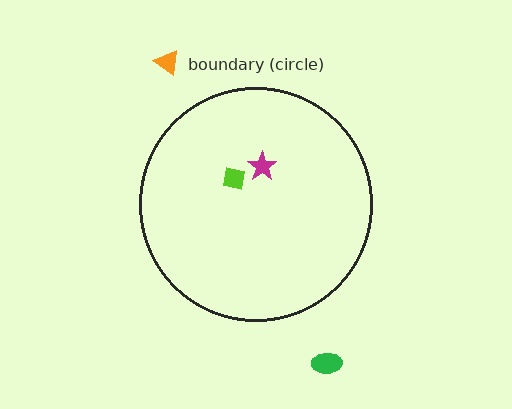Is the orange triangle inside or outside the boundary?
Outside.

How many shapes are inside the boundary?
2 inside, 2 outside.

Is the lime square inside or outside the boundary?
Inside.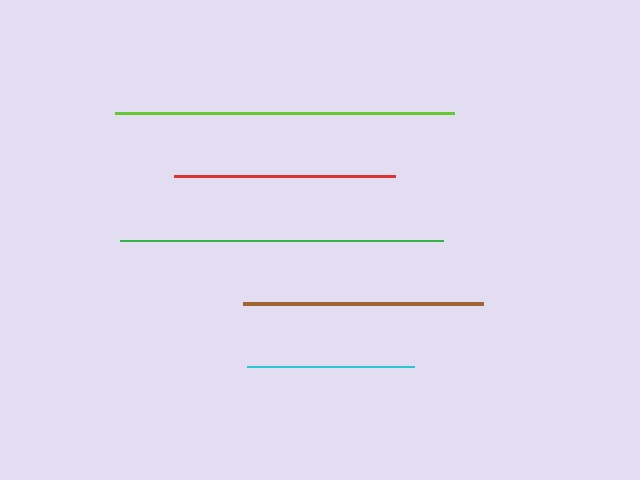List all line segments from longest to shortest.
From longest to shortest: lime, green, brown, red, cyan.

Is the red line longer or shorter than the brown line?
The brown line is longer than the red line.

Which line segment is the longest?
The lime line is the longest at approximately 339 pixels.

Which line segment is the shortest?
The cyan line is the shortest at approximately 166 pixels.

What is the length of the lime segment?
The lime segment is approximately 339 pixels long.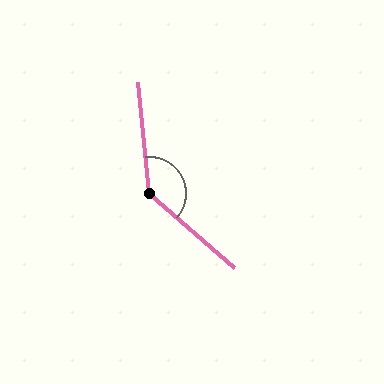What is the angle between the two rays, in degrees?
Approximately 137 degrees.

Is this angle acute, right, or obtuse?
It is obtuse.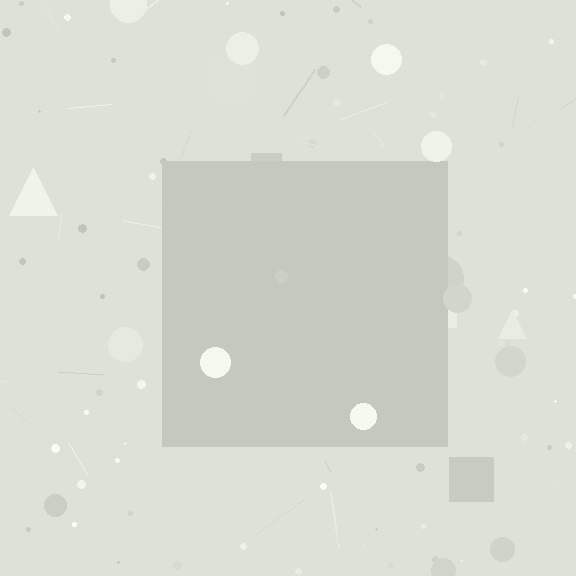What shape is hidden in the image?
A square is hidden in the image.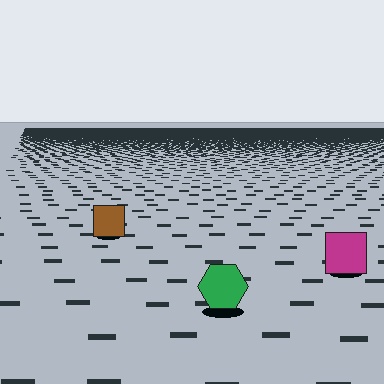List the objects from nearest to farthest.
From nearest to farthest: the green hexagon, the magenta square, the brown square.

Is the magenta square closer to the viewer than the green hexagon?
No. The green hexagon is closer — you can tell from the texture gradient: the ground texture is coarser near it.